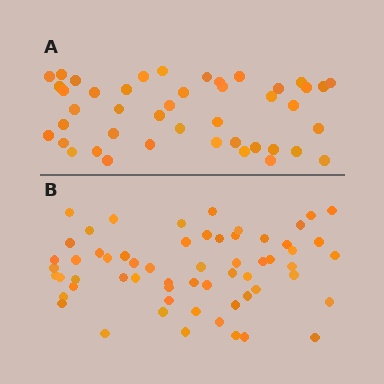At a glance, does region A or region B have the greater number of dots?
Region B (the bottom region) has more dots.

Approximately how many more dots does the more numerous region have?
Region B has approximately 15 more dots than region A.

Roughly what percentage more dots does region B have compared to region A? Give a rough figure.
About 35% more.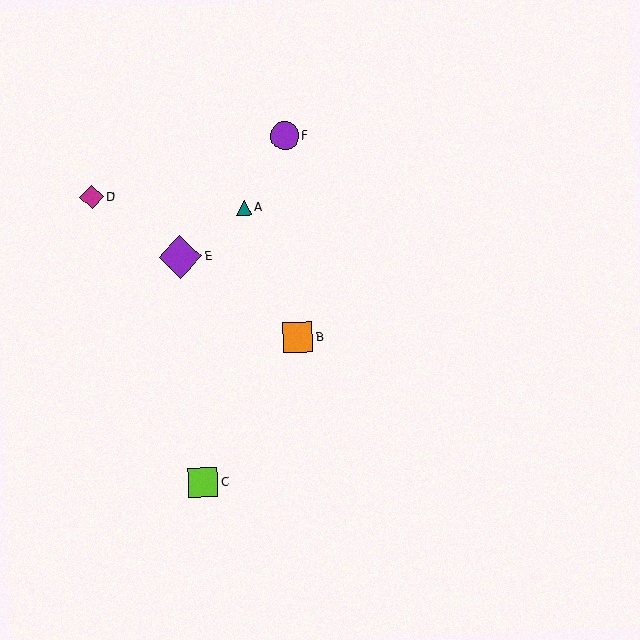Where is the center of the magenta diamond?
The center of the magenta diamond is at (92, 197).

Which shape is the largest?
The purple diamond (labeled E) is the largest.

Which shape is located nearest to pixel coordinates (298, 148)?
The purple circle (labeled F) at (284, 136) is nearest to that location.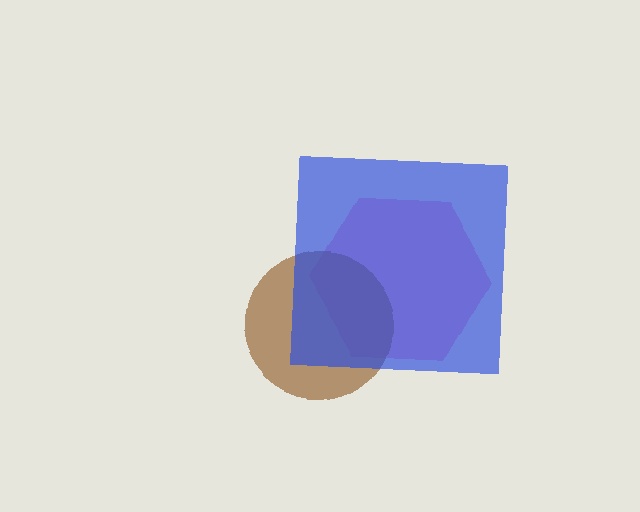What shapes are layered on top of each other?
The layered shapes are: a pink hexagon, a brown circle, a blue square.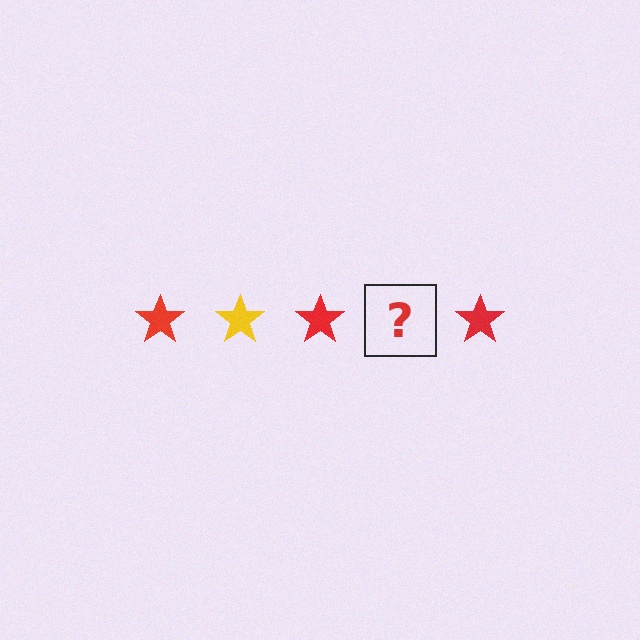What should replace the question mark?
The question mark should be replaced with a yellow star.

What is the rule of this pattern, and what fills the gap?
The rule is that the pattern cycles through red, yellow stars. The gap should be filled with a yellow star.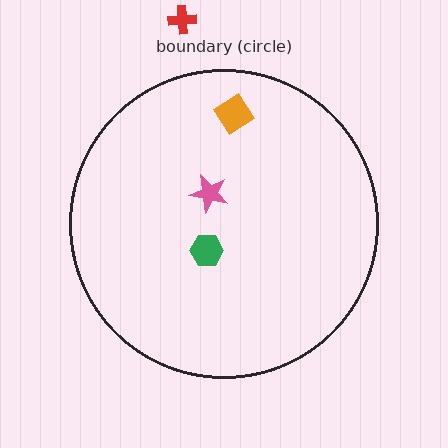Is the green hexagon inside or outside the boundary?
Inside.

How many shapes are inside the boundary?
3 inside, 1 outside.